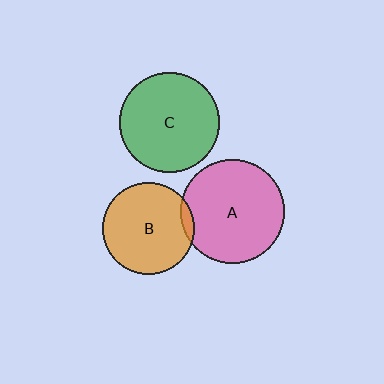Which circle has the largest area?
Circle A (pink).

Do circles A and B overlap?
Yes.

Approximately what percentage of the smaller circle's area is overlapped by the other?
Approximately 5%.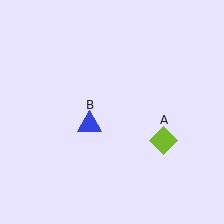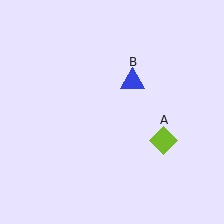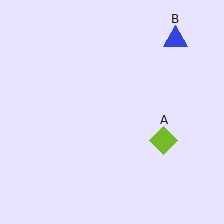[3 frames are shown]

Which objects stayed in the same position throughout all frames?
Lime diamond (object A) remained stationary.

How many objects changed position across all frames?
1 object changed position: blue triangle (object B).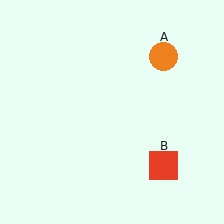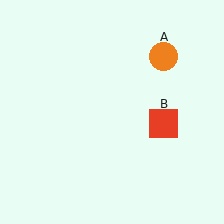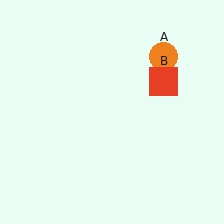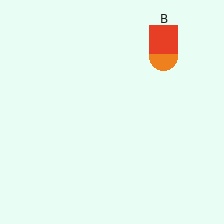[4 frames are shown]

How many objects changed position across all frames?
1 object changed position: red square (object B).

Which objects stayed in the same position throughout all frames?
Orange circle (object A) remained stationary.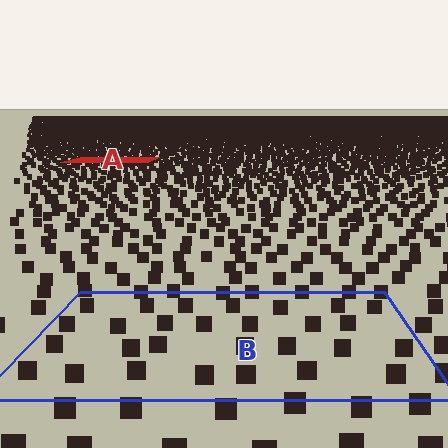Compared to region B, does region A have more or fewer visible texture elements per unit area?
Region A has more texture elements per unit area — they are packed more densely because it is farther away.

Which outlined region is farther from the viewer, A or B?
Region A is farther from the viewer — the texture elements inside it appear smaller and more densely packed.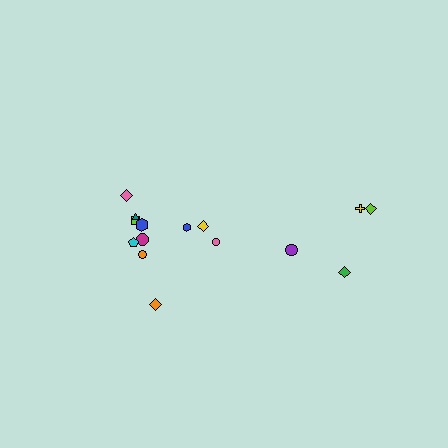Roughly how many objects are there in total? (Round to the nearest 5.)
Roughly 15 objects in total.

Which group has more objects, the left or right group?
The left group.